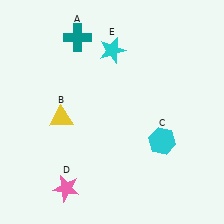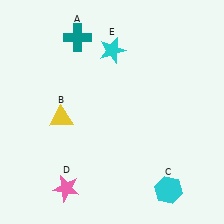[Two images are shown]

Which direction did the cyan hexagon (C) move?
The cyan hexagon (C) moved down.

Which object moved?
The cyan hexagon (C) moved down.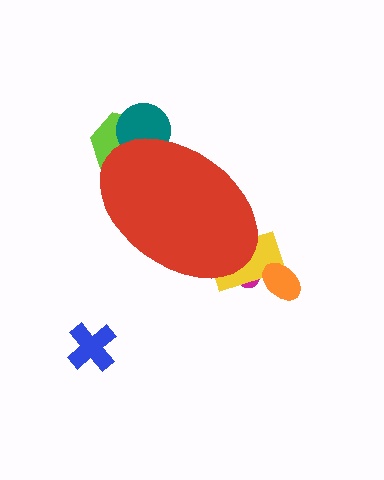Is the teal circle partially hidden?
Yes, the teal circle is partially hidden behind the red ellipse.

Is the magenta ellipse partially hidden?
Yes, the magenta ellipse is partially hidden behind the red ellipse.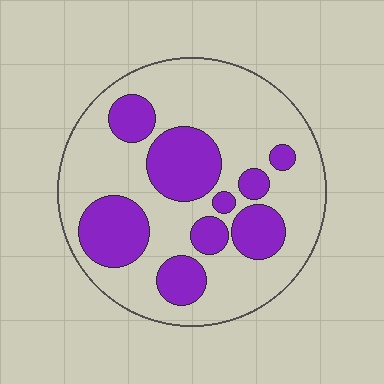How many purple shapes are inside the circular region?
9.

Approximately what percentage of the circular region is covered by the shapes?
Approximately 30%.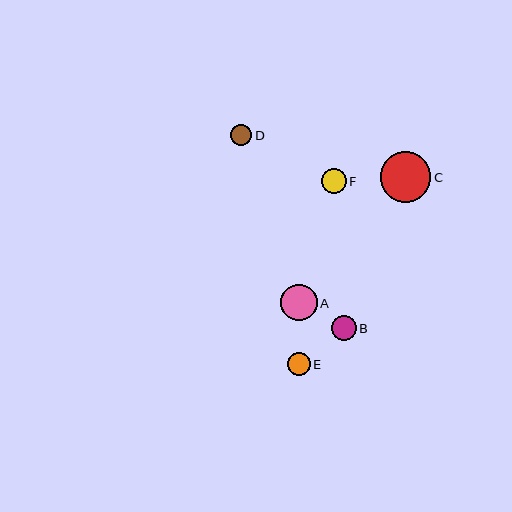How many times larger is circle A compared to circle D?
Circle A is approximately 1.7 times the size of circle D.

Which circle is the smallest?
Circle D is the smallest with a size of approximately 21 pixels.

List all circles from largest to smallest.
From largest to smallest: C, A, F, B, E, D.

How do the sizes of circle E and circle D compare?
Circle E and circle D are approximately the same size.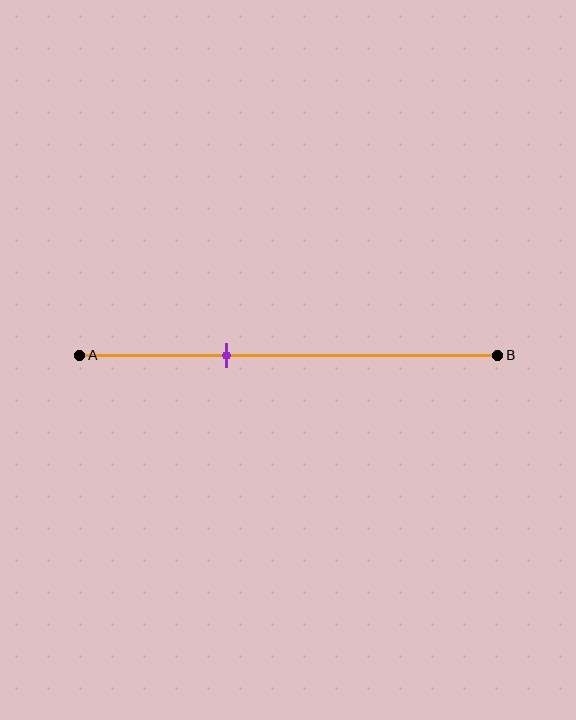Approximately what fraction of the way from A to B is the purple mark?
The purple mark is approximately 35% of the way from A to B.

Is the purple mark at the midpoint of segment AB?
No, the mark is at about 35% from A, not at the 50% midpoint.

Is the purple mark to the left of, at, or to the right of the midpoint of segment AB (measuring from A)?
The purple mark is to the left of the midpoint of segment AB.